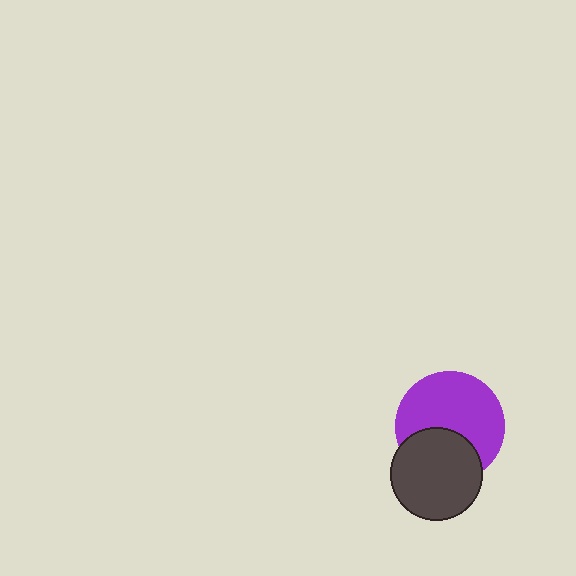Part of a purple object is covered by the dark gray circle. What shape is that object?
It is a circle.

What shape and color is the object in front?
The object in front is a dark gray circle.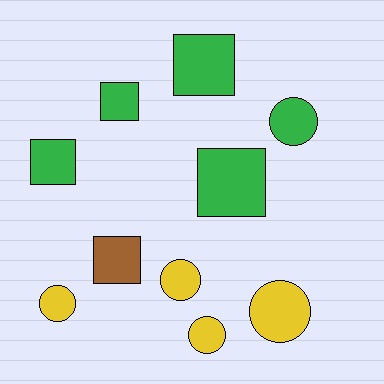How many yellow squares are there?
There are no yellow squares.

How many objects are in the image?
There are 10 objects.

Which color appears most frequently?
Green, with 5 objects.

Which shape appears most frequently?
Square, with 5 objects.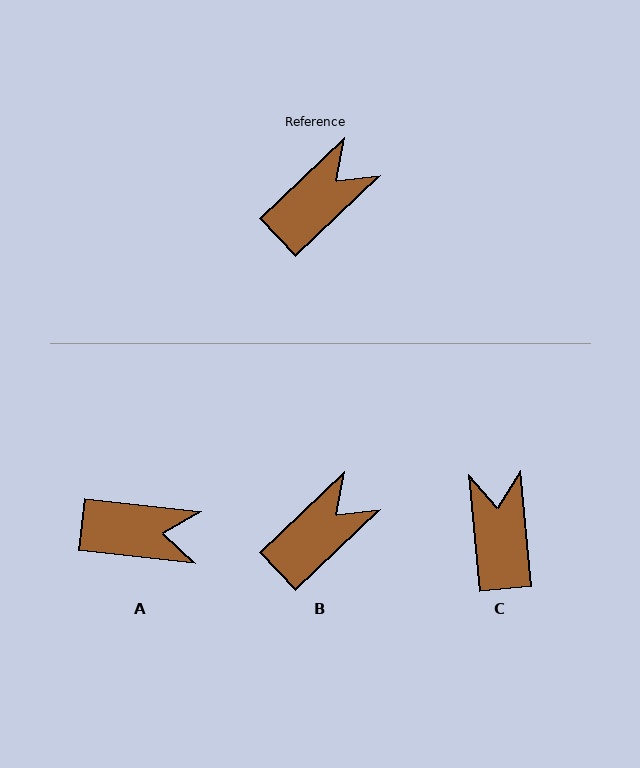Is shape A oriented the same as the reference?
No, it is off by about 50 degrees.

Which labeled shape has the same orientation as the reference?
B.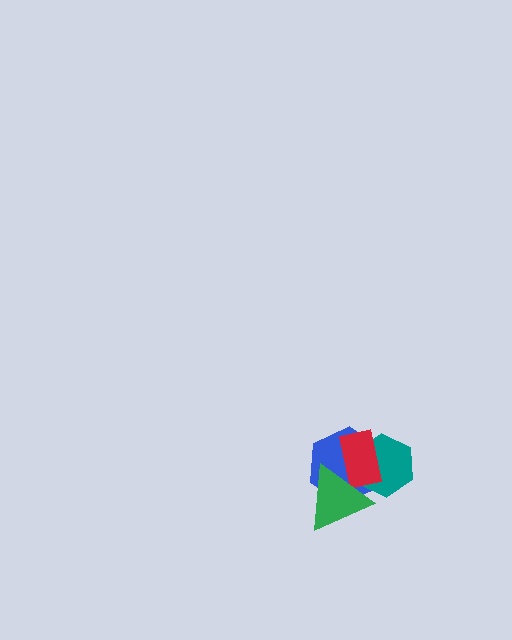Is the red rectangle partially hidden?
Yes, it is partially covered by another shape.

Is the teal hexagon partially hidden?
Yes, it is partially covered by another shape.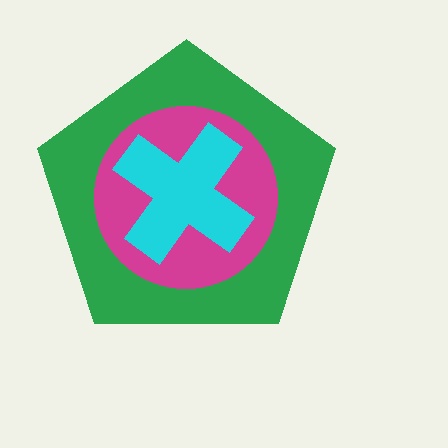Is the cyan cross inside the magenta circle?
Yes.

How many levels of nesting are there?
3.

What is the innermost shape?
The cyan cross.